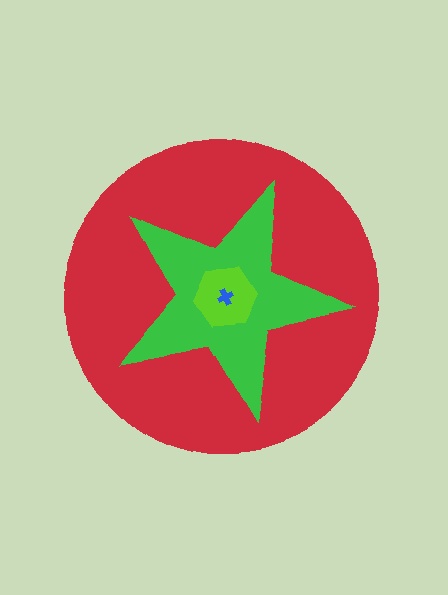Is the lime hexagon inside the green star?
Yes.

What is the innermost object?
The blue cross.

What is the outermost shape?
The red circle.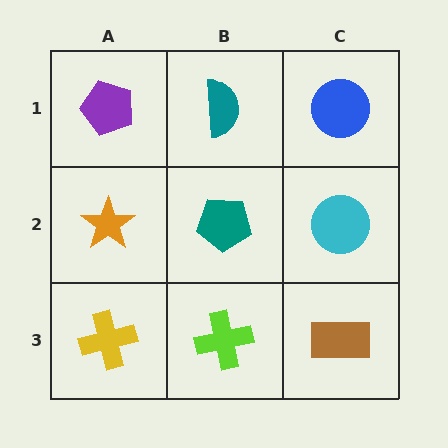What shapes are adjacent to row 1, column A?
An orange star (row 2, column A), a teal semicircle (row 1, column B).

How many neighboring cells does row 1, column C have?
2.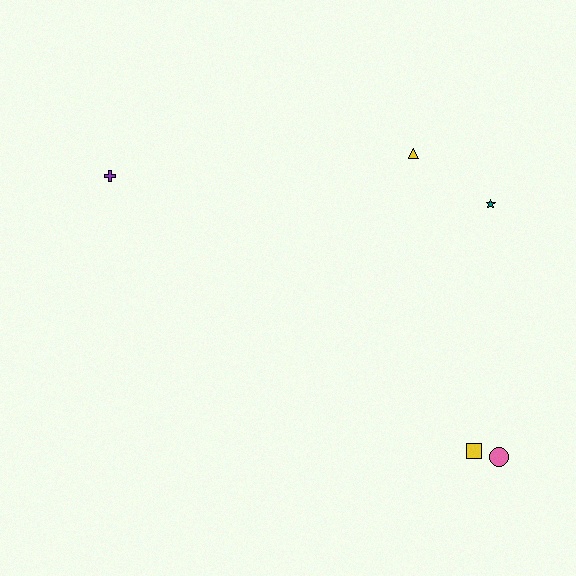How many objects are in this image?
There are 5 objects.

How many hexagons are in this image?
There are no hexagons.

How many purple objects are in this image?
There is 1 purple object.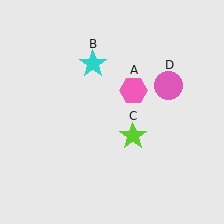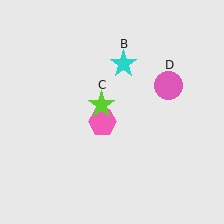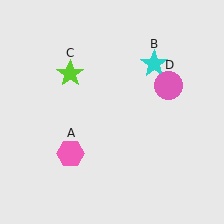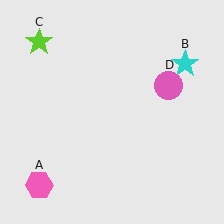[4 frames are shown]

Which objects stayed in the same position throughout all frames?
Pink circle (object D) remained stationary.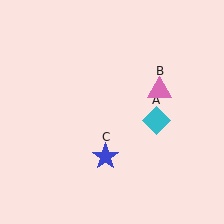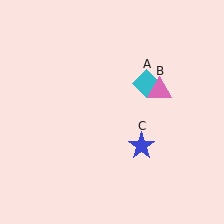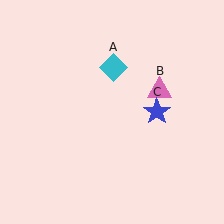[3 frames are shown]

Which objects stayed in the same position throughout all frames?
Pink triangle (object B) remained stationary.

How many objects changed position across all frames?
2 objects changed position: cyan diamond (object A), blue star (object C).